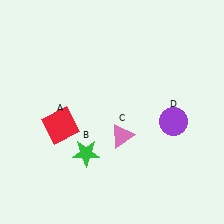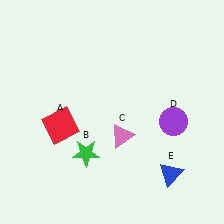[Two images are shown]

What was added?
A blue triangle (E) was added in Image 2.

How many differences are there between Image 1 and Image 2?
There is 1 difference between the two images.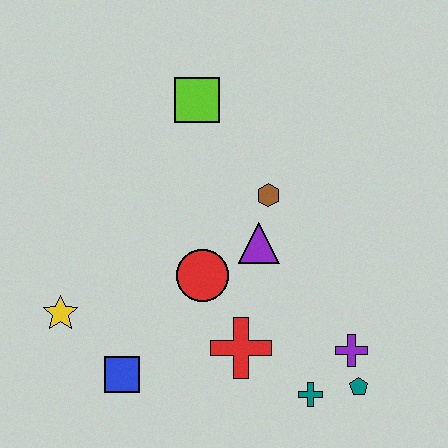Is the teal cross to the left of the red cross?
No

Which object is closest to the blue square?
The yellow star is closest to the blue square.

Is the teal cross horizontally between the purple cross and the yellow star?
Yes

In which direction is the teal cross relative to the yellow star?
The teal cross is to the right of the yellow star.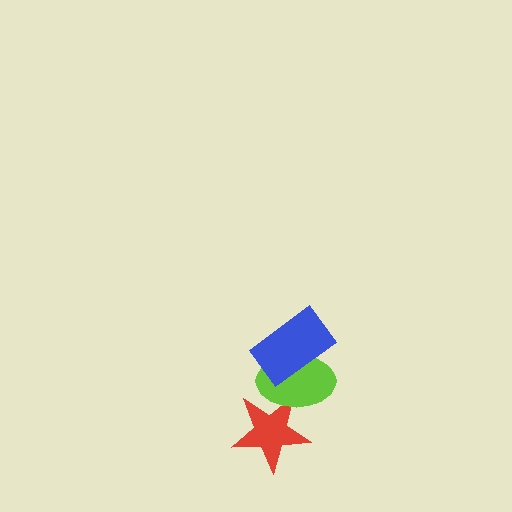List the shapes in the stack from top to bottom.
From top to bottom: the blue rectangle, the lime ellipse, the red star.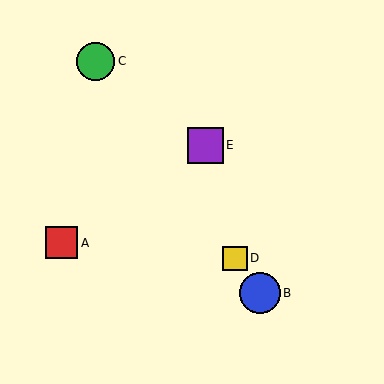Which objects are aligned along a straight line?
Objects B, C, D are aligned along a straight line.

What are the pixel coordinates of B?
Object B is at (260, 293).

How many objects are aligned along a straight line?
3 objects (B, C, D) are aligned along a straight line.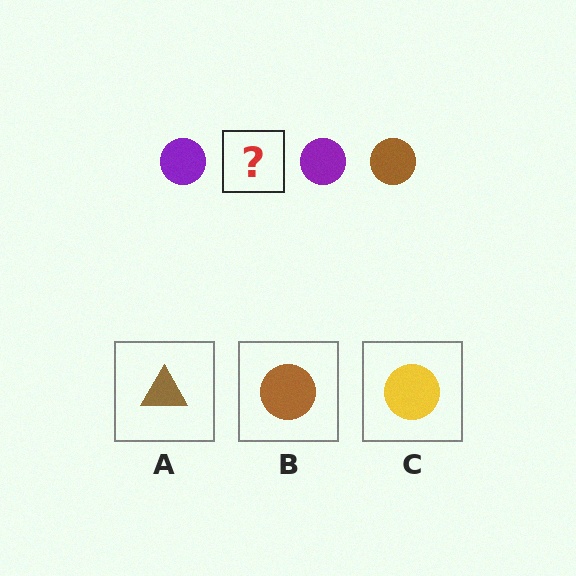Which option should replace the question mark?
Option B.